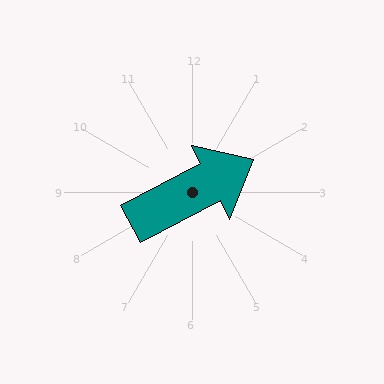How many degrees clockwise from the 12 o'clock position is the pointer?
Approximately 62 degrees.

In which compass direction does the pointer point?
Northeast.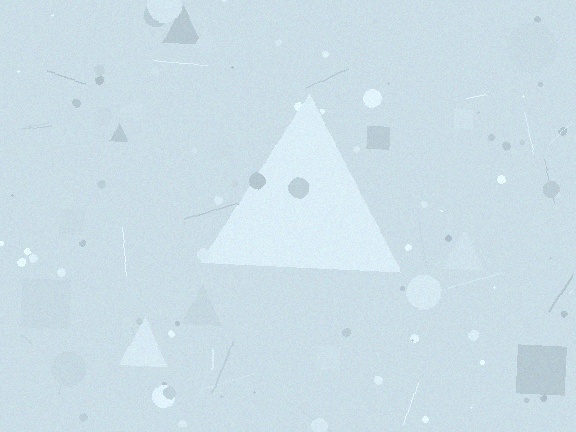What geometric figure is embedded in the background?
A triangle is embedded in the background.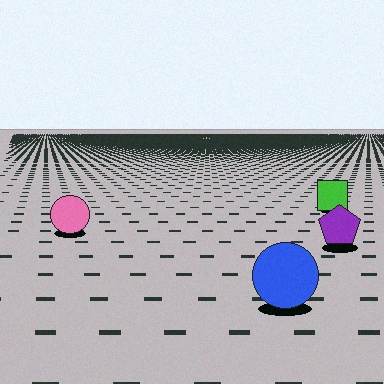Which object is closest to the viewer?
The blue circle is closest. The texture marks near it are larger and more spread out.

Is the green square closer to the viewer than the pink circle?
No. The pink circle is closer — you can tell from the texture gradient: the ground texture is coarser near it.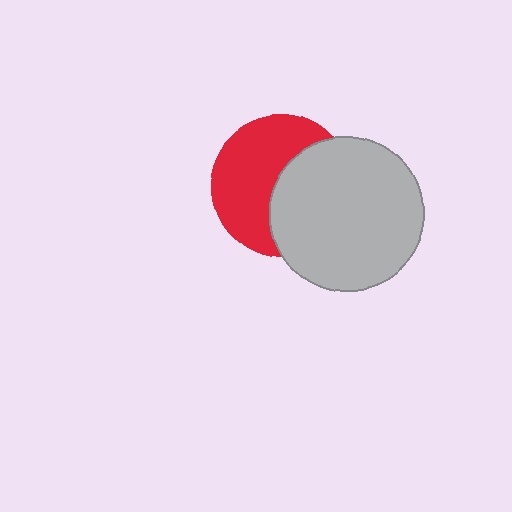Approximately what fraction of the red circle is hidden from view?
Roughly 46% of the red circle is hidden behind the light gray circle.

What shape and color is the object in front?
The object in front is a light gray circle.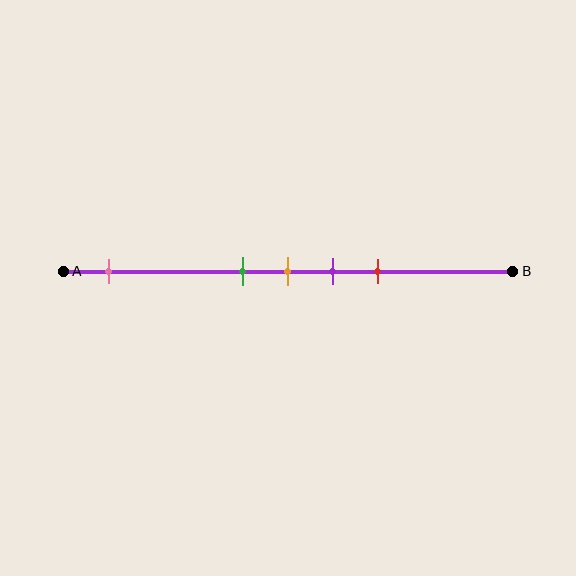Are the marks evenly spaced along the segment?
No, the marks are not evenly spaced.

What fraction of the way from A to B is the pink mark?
The pink mark is approximately 10% (0.1) of the way from A to B.